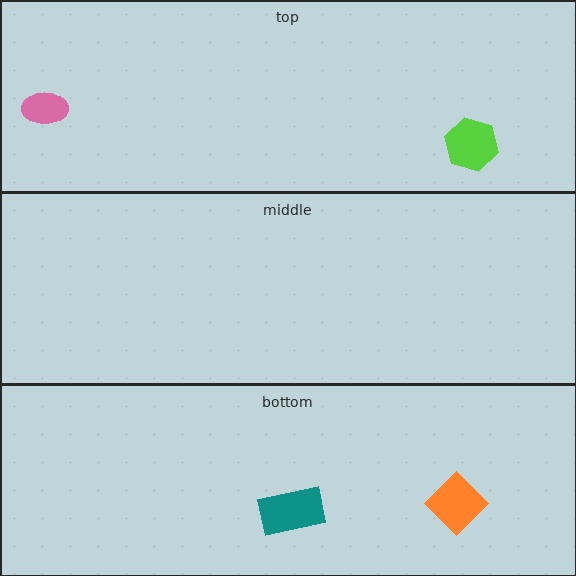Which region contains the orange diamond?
The bottom region.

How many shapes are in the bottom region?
2.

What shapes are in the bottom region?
The teal rectangle, the orange diamond.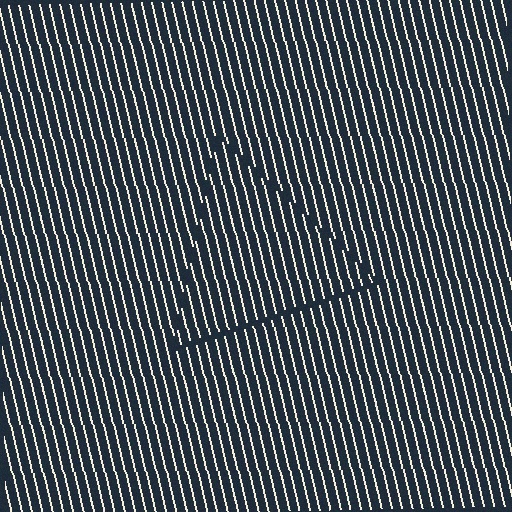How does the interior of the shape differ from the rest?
The interior of the shape contains the same grating, shifted by half a period — the contour is defined by the phase discontinuity where line-ends from the inner and outer gratings abut.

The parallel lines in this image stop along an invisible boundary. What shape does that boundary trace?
An illusory triangle. The interior of the shape contains the same grating, shifted by half a period — the contour is defined by the phase discontinuity where line-ends from the inner and outer gratings abut.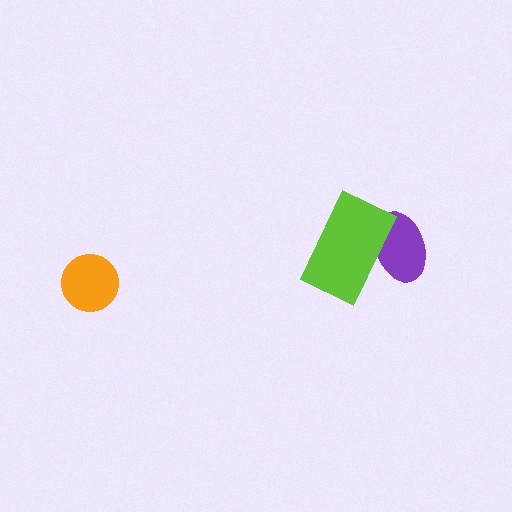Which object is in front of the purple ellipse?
The lime rectangle is in front of the purple ellipse.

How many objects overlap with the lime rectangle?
1 object overlaps with the lime rectangle.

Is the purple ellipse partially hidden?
Yes, it is partially covered by another shape.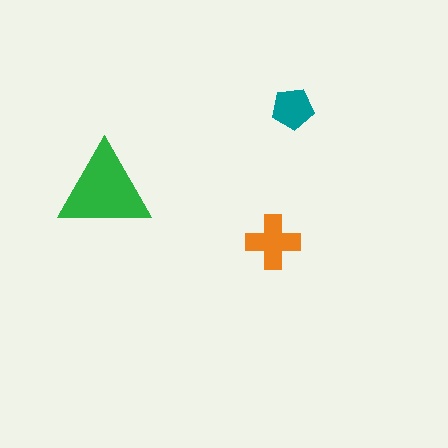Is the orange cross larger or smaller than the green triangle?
Smaller.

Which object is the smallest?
The teal pentagon.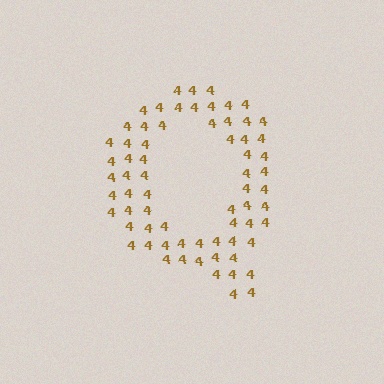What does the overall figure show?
The overall figure shows the letter Q.